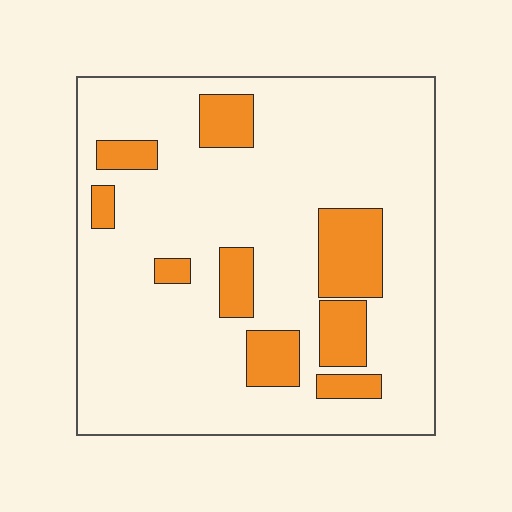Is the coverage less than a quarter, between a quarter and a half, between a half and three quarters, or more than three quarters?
Less than a quarter.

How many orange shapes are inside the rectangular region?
9.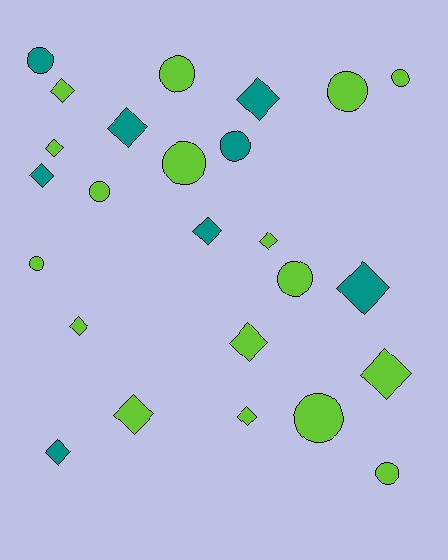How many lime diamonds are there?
There are 8 lime diamonds.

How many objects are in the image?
There are 25 objects.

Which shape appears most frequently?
Diamond, with 14 objects.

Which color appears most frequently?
Lime, with 17 objects.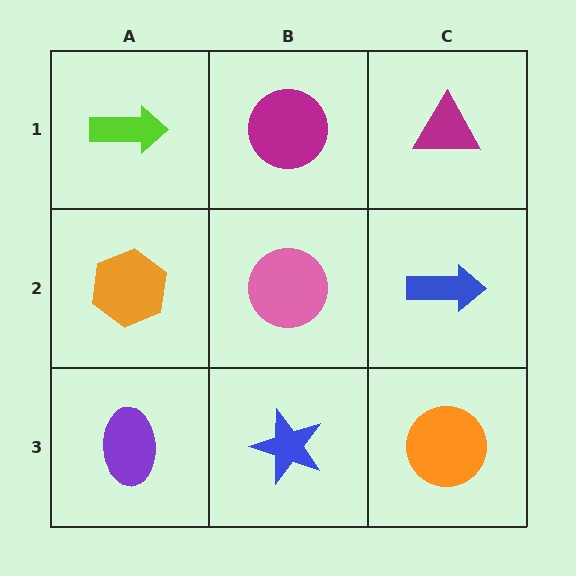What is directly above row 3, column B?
A pink circle.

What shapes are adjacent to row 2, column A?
A lime arrow (row 1, column A), a purple ellipse (row 3, column A), a pink circle (row 2, column B).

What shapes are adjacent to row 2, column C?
A magenta triangle (row 1, column C), an orange circle (row 3, column C), a pink circle (row 2, column B).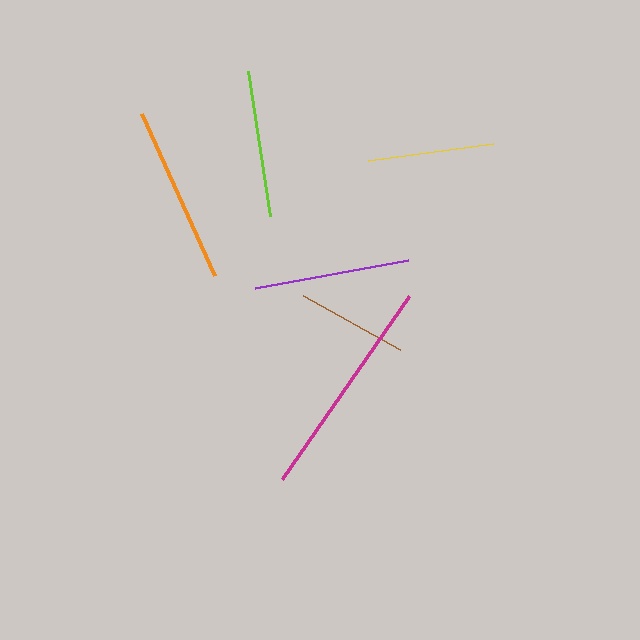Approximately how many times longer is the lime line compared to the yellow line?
The lime line is approximately 1.2 times the length of the yellow line.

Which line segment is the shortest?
The brown line is the shortest at approximately 110 pixels.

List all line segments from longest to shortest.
From longest to shortest: magenta, orange, purple, lime, yellow, brown.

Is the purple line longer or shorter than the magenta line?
The magenta line is longer than the purple line.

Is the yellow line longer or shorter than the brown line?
The yellow line is longer than the brown line.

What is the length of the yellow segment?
The yellow segment is approximately 126 pixels long.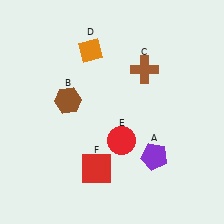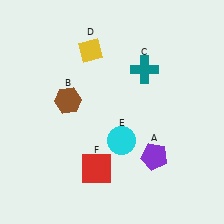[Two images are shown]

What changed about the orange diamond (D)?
In Image 1, D is orange. In Image 2, it changed to yellow.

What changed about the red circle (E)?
In Image 1, E is red. In Image 2, it changed to cyan.